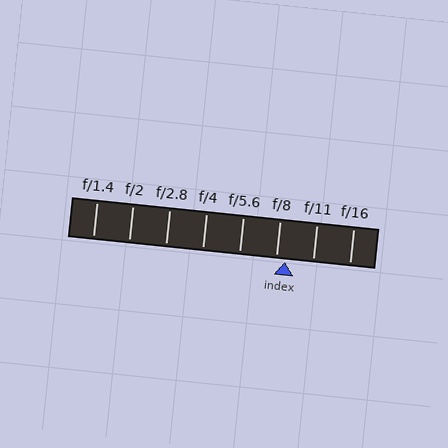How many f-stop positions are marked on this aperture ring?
There are 8 f-stop positions marked.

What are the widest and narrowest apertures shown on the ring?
The widest aperture shown is f/1.4 and the narrowest is f/16.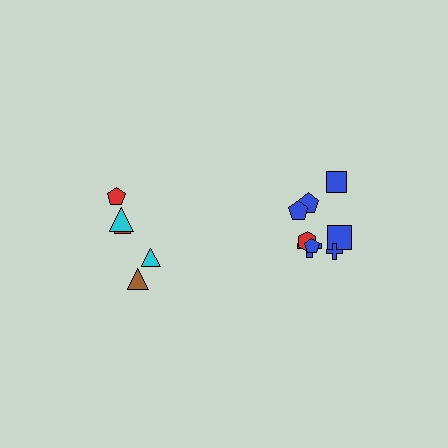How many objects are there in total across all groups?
There are 13 objects.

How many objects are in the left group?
There are 5 objects.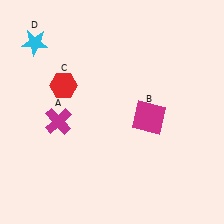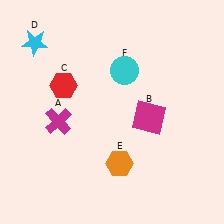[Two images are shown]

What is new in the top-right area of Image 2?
A cyan circle (F) was added in the top-right area of Image 2.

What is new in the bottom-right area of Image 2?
An orange hexagon (E) was added in the bottom-right area of Image 2.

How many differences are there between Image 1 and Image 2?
There are 2 differences between the two images.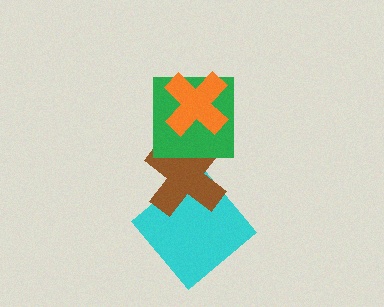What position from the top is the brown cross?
The brown cross is 3rd from the top.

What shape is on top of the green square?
The orange cross is on top of the green square.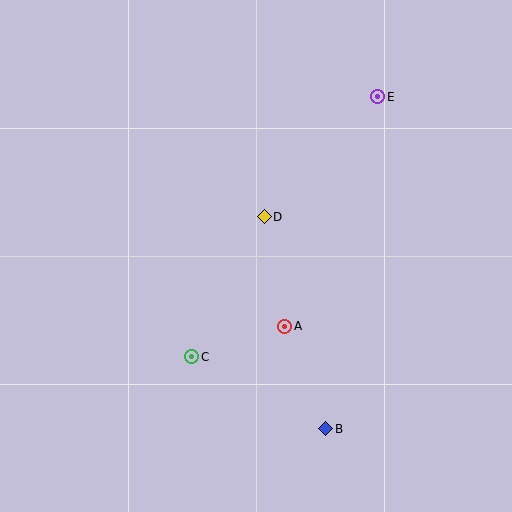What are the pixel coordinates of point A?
Point A is at (285, 326).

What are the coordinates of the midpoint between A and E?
The midpoint between A and E is at (331, 211).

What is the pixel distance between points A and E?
The distance between A and E is 248 pixels.